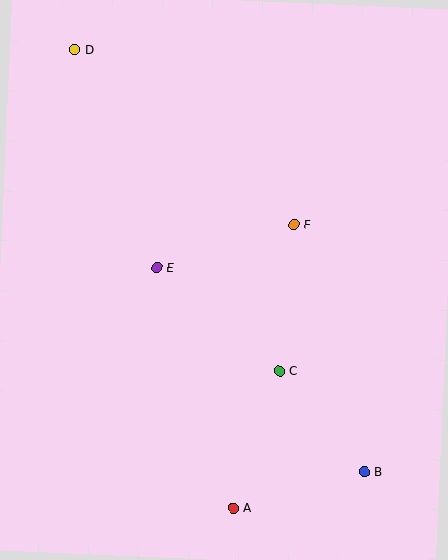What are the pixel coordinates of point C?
Point C is at (279, 371).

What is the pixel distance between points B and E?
The distance between B and E is 291 pixels.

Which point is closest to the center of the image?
Point E at (157, 267) is closest to the center.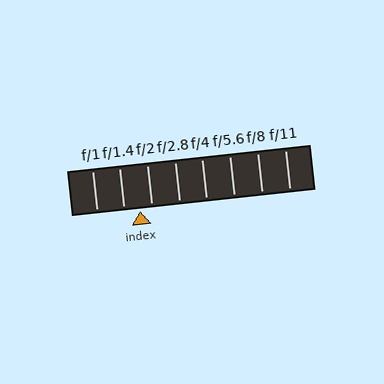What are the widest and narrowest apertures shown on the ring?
The widest aperture shown is f/1 and the narrowest is f/11.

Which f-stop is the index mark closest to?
The index mark is closest to f/2.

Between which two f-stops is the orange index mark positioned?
The index mark is between f/1.4 and f/2.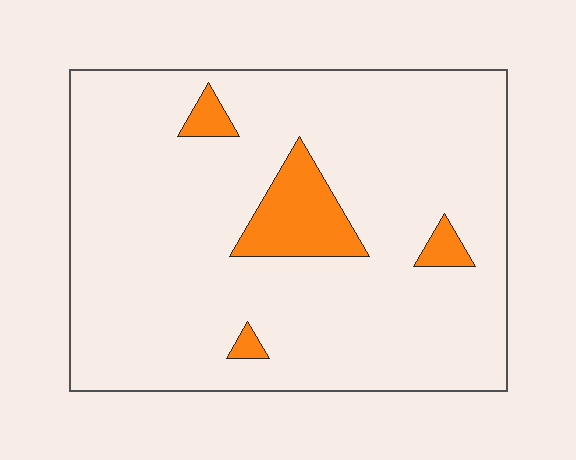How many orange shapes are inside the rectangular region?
4.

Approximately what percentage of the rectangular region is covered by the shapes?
Approximately 10%.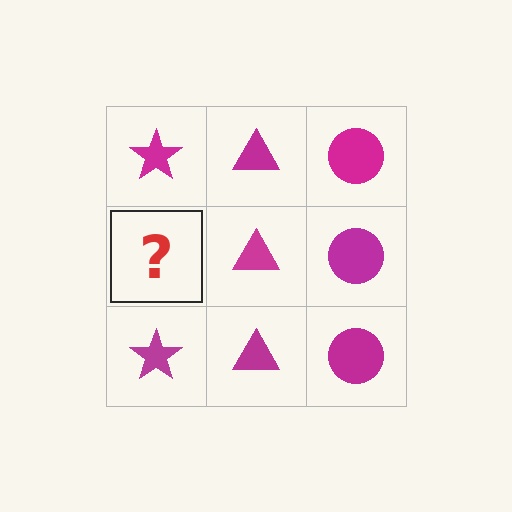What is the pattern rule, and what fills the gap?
The rule is that each column has a consistent shape. The gap should be filled with a magenta star.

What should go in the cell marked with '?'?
The missing cell should contain a magenta star.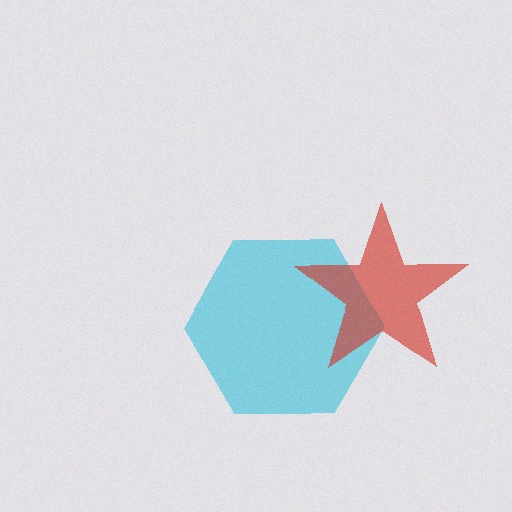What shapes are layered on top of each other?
The layered shapes are: a cyan hexagon, a red star.